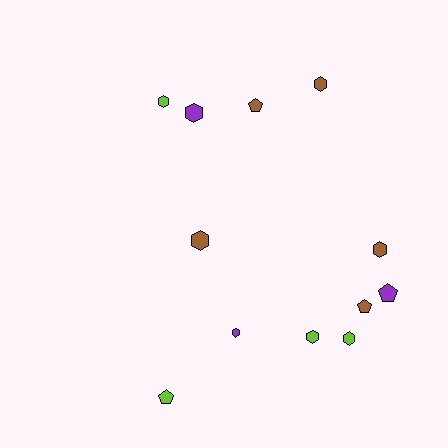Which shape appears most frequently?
Hexagon, with 8 objects.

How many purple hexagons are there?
There are 2 purple hexagons.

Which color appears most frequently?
Brown, with 5 objects.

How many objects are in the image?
There are 12 objects.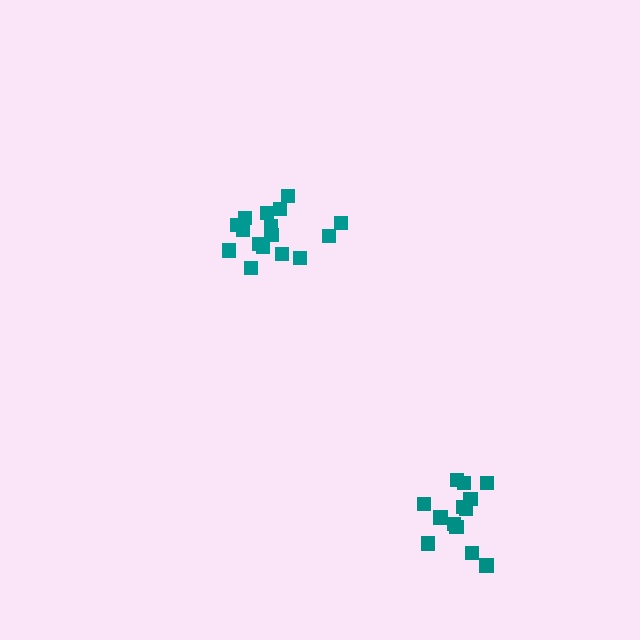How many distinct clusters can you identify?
There are 2 distinct clusters.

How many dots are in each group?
Group 1: 16 dots, Group 2: 13 dots (29 total).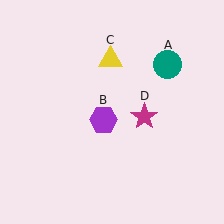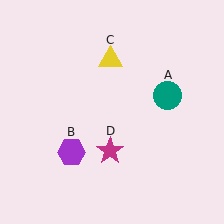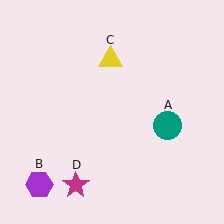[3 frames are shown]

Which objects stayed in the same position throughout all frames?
Yellow triangle (object C) remained stationary.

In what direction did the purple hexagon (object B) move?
The purple hexagon (object B) moved down and to the left.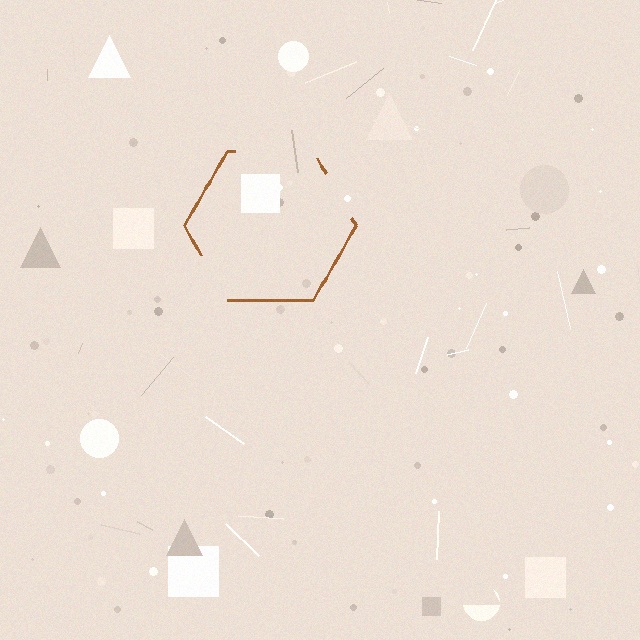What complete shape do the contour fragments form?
The contour fragments form a hexagon.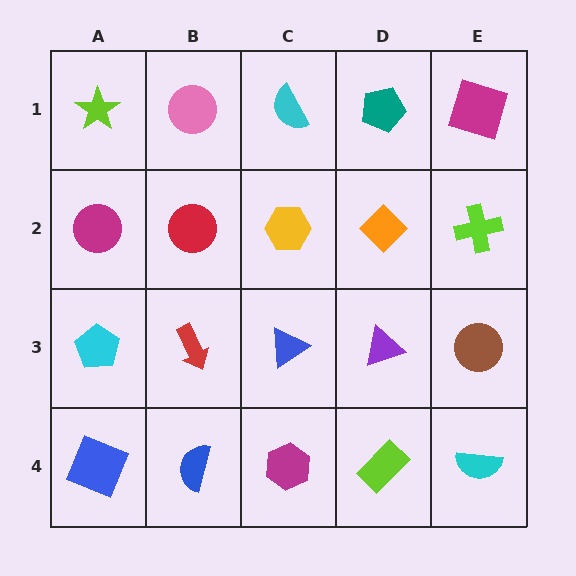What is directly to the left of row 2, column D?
A yellow hexagon.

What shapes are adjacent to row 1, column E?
A lime cross (row 2, column E), a teal pentagon (row 1, column D).